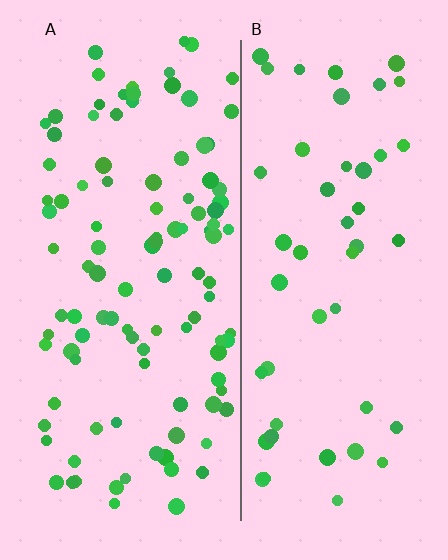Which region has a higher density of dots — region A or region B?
A (the left).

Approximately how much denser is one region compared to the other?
Approximately 2.2× — region A over region B.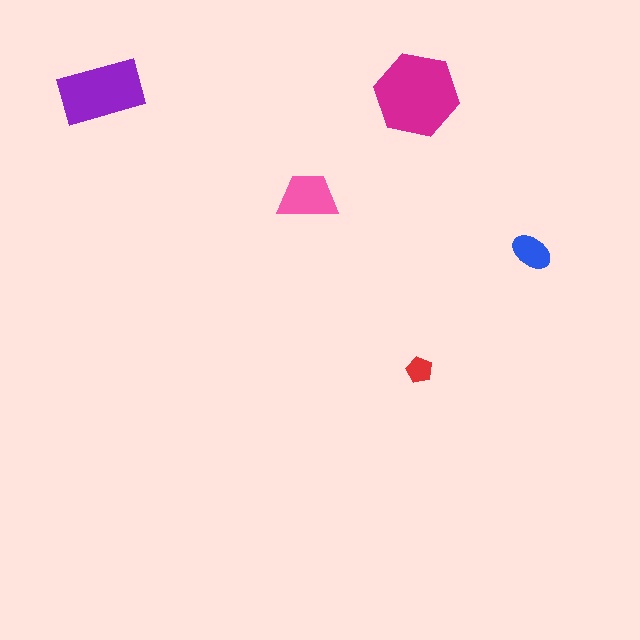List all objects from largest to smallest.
The magenta hexagon, the purple rectangle, the pink trapezoid, the blue ellipse, the red pentagon.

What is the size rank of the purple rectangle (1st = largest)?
2nd.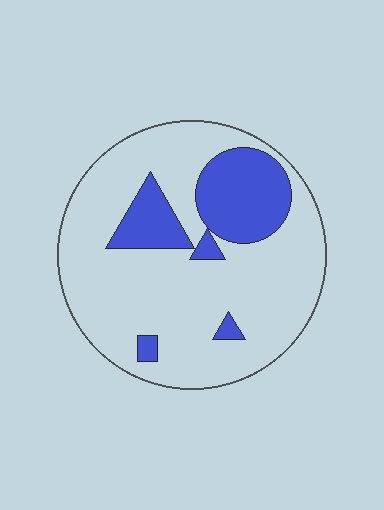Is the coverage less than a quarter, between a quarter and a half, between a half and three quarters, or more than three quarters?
Less than a quarter.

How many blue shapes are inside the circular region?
5.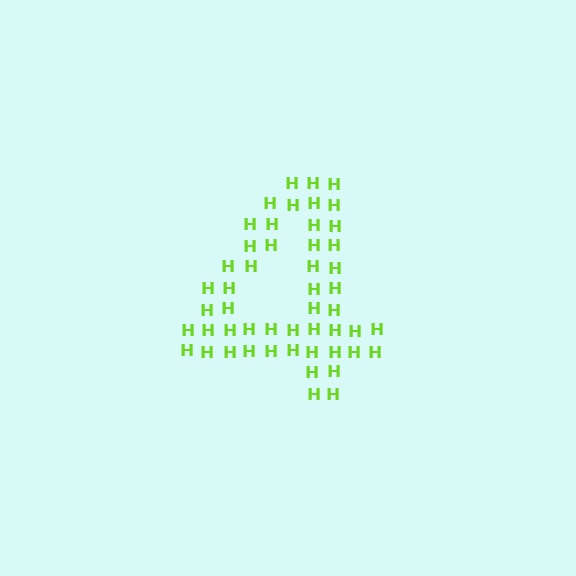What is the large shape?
The large shape is the digit 4.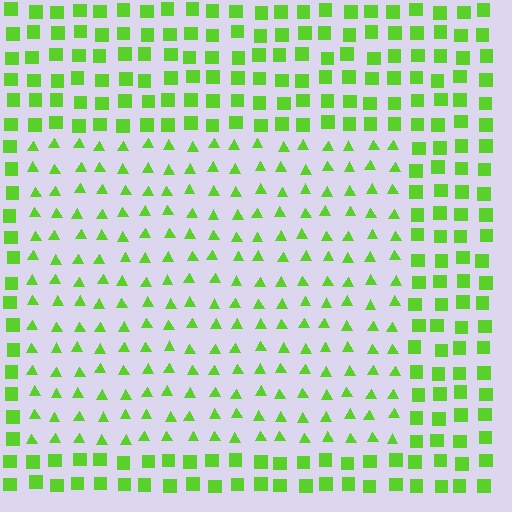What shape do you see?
I see a rectangle.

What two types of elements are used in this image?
The image uses triangles inside the rectangle region and squares outside it.